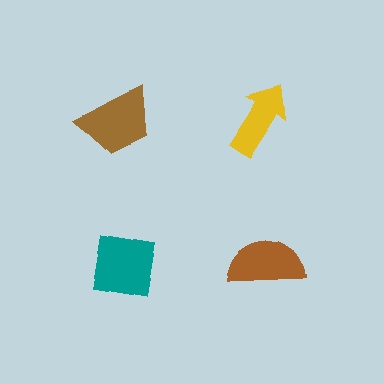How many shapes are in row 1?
2 shapes.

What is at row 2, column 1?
A teal square.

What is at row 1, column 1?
A brown trapezoid.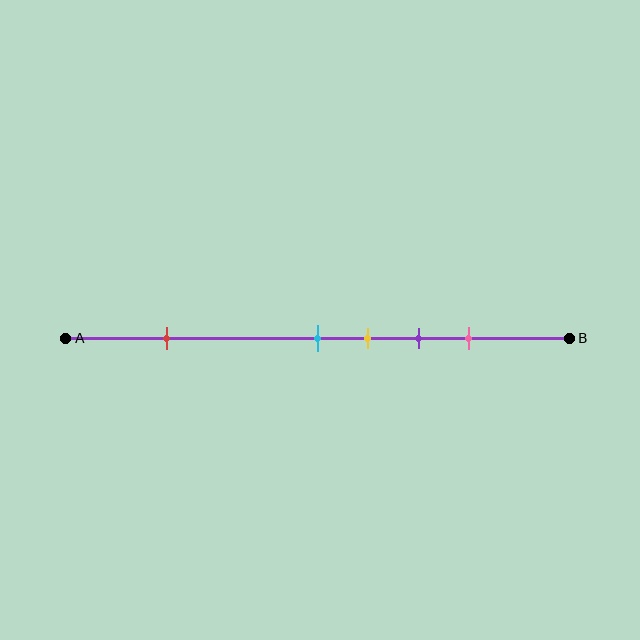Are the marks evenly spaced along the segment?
No, the marks are not evenly spaced.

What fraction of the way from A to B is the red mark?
The red mark is approximately 20% (0.2) of the way from A to B.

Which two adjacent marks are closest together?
The cyan and yellow marks are the closest adjacent pair.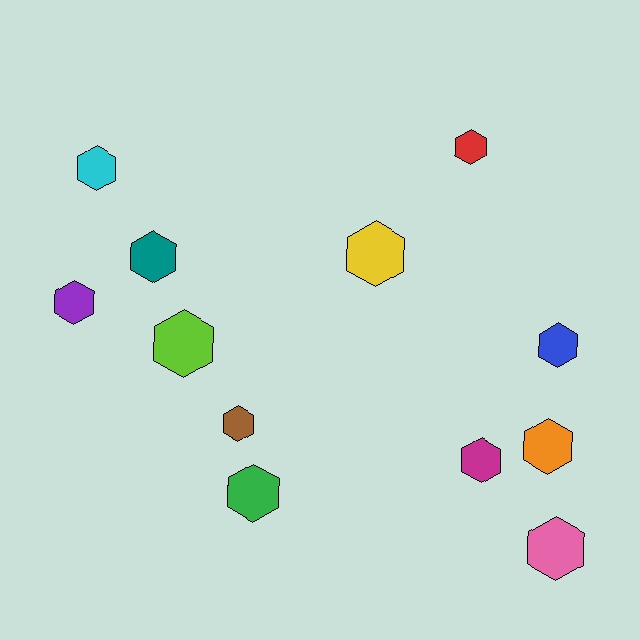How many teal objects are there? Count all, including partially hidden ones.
There is 1 teal object.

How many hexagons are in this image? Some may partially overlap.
There are 12 hexagons.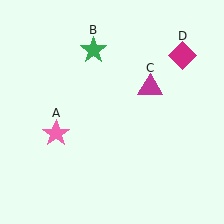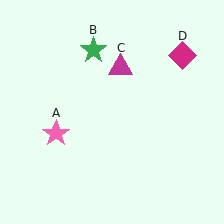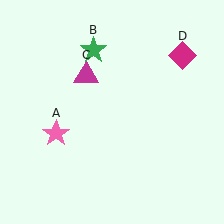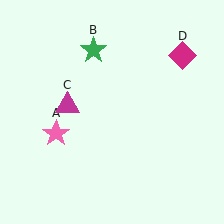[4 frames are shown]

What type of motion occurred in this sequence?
The magenta triangle (object C) rotated counterclockwise around the center of the scene.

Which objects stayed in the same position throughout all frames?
Pink star (object A) and green star (object B) and magenta diamond (object D) remained stationary.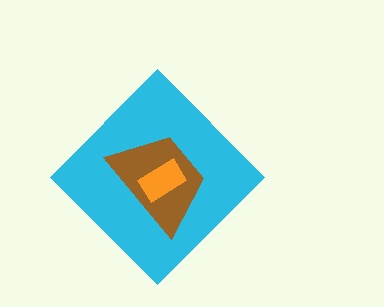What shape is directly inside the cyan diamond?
The brown trapezoid.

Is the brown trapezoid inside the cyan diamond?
Yes.